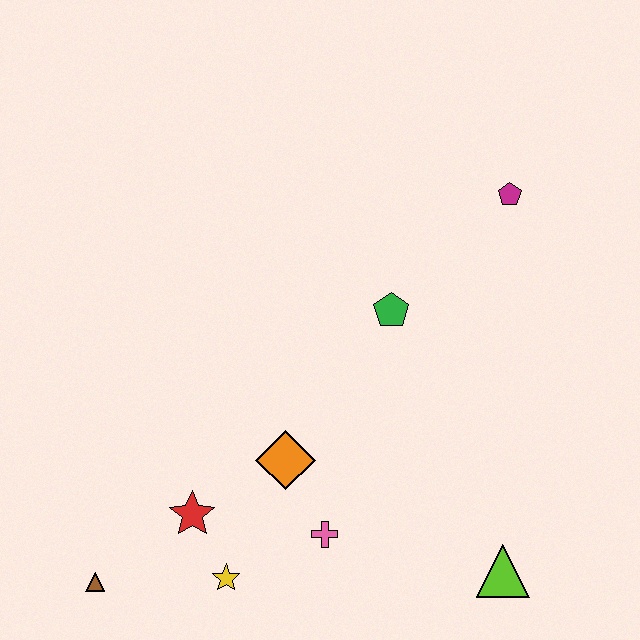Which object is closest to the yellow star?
The red star is closest to the yellow star.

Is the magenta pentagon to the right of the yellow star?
Yes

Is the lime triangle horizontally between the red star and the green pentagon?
No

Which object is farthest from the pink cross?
The magenta pentagon is farthest from the pink cross.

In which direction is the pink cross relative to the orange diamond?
The pink cross is below the orange diamond.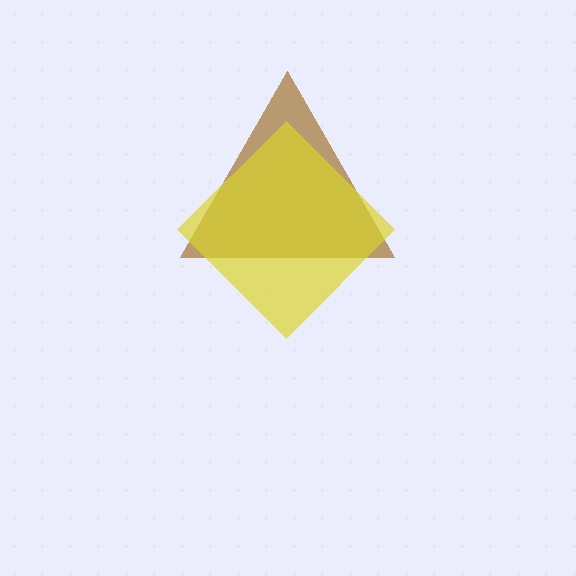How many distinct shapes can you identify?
There are 2 distinct shapes: a brown triangle, a yellow diamond.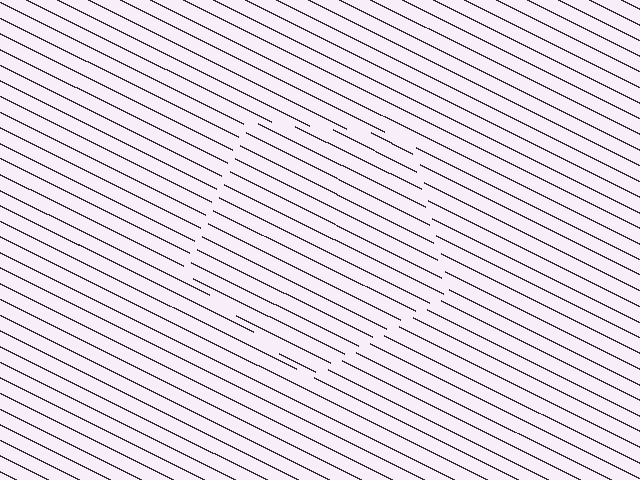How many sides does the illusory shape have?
5 sides — the line-ends trace a pentagon.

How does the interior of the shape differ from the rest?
The interior of the shape contains the same grating, shifted by half a period — the contour is defined by the phase discontinuity where line-ends from the inner and outer gratings abut.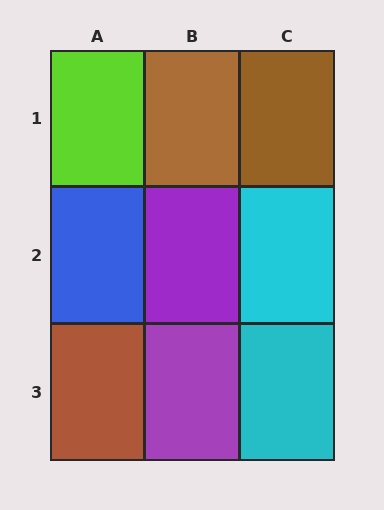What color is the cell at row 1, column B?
Brown.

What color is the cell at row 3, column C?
Cyan.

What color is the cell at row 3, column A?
Brown.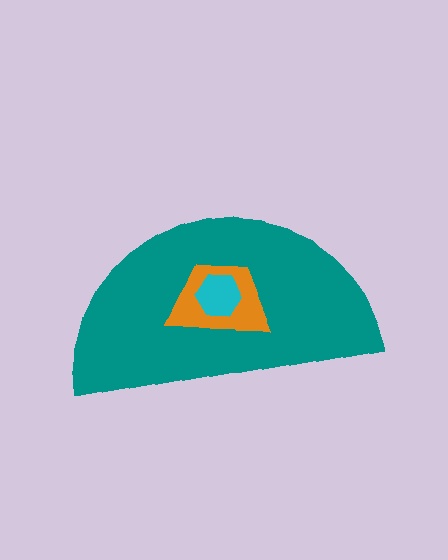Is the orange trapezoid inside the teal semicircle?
Yes.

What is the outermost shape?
The teal semicircle.